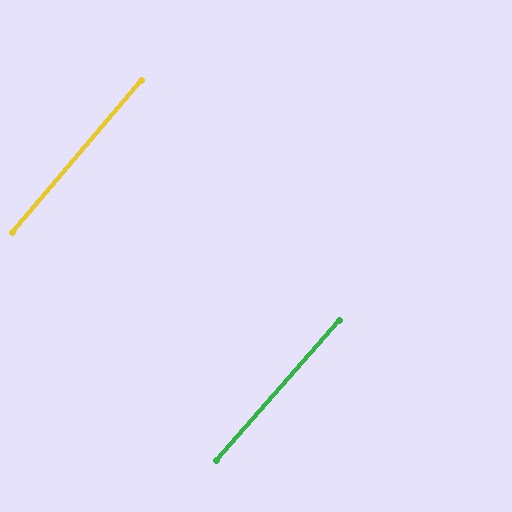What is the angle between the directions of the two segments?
Approximately 1 degree.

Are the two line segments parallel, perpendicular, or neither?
Parallel — their directions differ by only 0.9°.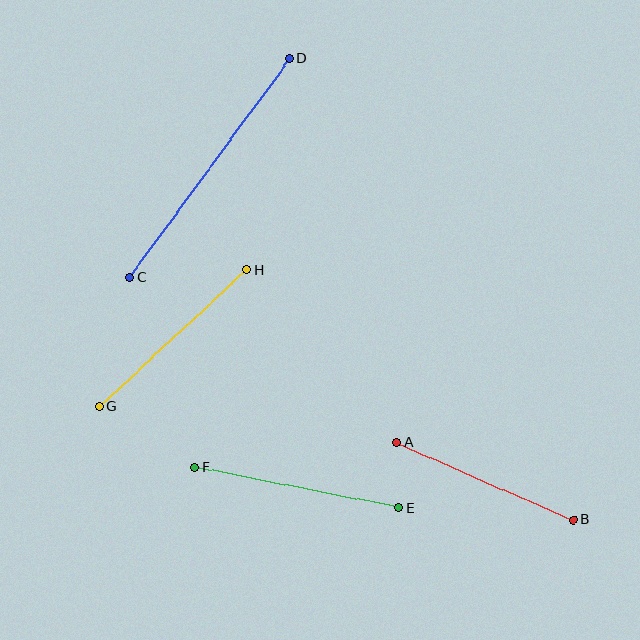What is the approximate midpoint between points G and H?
The midpoint is at approximately (173, 338) pixels.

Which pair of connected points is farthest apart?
Points C and D are farthest apart.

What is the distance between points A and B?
The distance is approximately 193 pixels.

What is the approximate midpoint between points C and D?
The midpoint is at approximately (210, 168) pixels.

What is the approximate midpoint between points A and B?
The midpoint is at approximately (485, 481) pixels.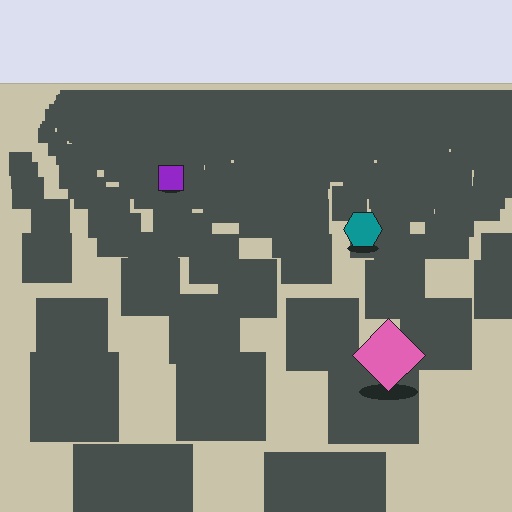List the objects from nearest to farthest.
From nearest to farthest: the pink diamond, the teal hexagon, the purple square.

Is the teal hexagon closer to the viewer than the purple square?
Yes. The teal hexagon is closer — you can tell from the texture gradient: the ground texture is coarser near it.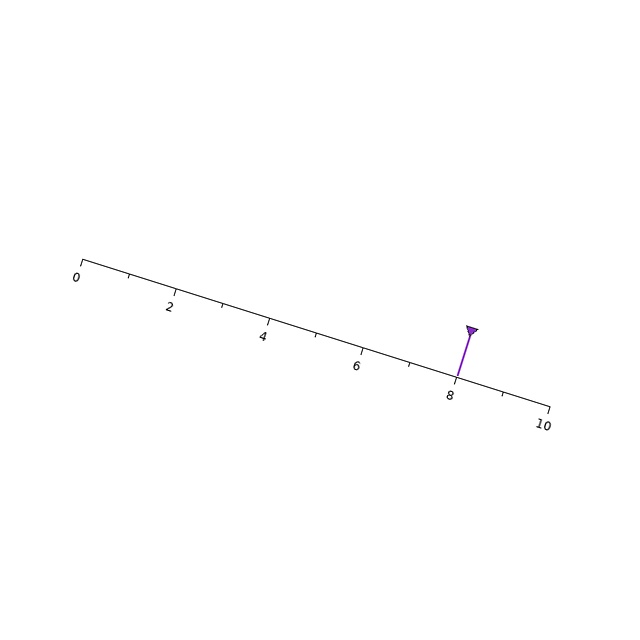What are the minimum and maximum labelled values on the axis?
The axis runs from 0 to 10.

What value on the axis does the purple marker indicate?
The marker indicates approximately 8.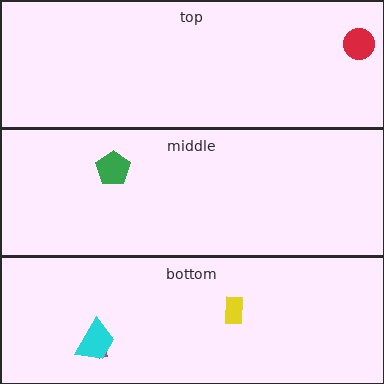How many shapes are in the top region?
1.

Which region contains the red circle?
The top region.